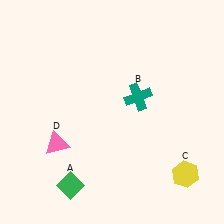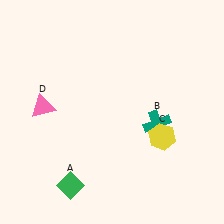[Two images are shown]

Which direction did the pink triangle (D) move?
The pink triangle (D) moved up.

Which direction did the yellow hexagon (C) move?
The yellow hexagon (C) moved up.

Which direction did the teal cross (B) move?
The teal cross (B) moved down.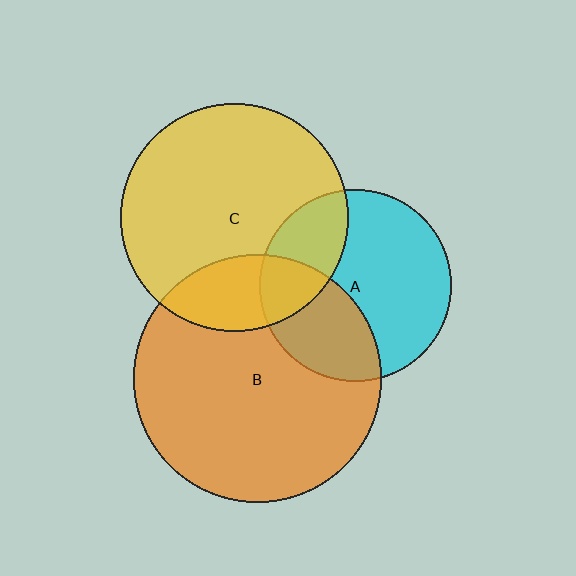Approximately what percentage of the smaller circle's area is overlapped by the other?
Approximately 35%.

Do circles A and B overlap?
Yes.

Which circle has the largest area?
Circle B (orange).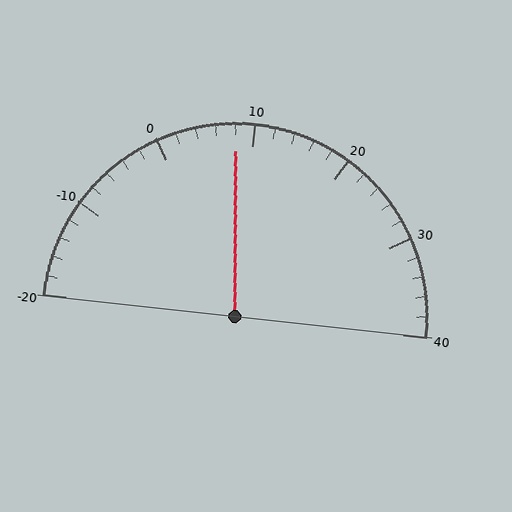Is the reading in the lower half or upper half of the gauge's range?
The reading is in the lower half of the range (-20 to 40).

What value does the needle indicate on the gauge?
The needle indicates approximately 8.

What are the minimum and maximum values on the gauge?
The gauge ranges from -20 to 40.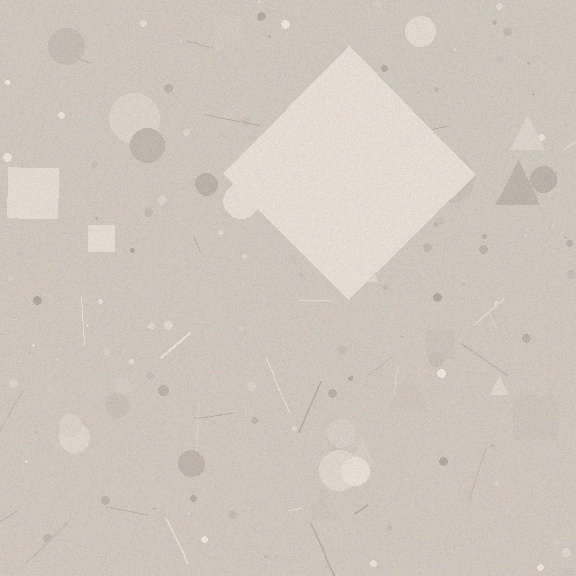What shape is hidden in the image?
A diamond is hidden in the image.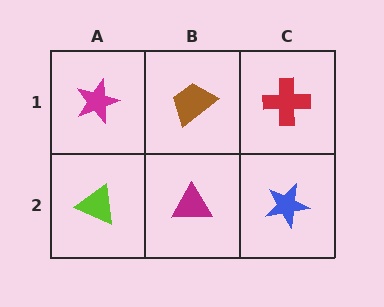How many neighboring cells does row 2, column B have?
3.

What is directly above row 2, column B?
A brown trapezoid.